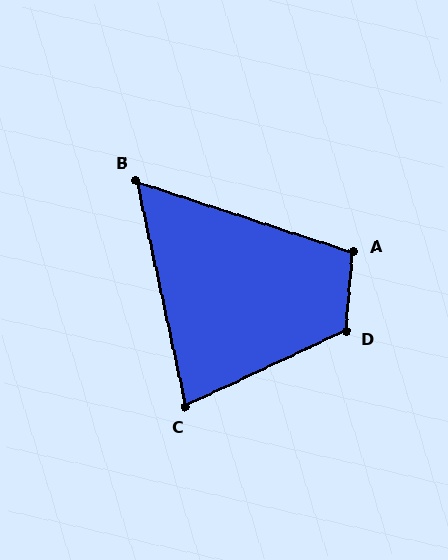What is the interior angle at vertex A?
Approximately 103 degrees (obtuse).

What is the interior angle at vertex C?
Approximately 77 degrees (acute).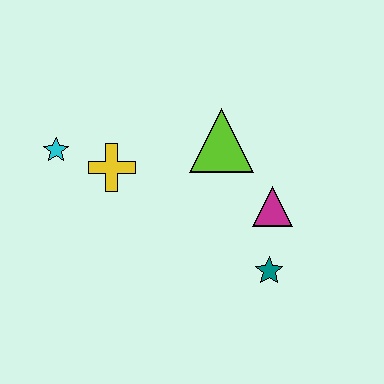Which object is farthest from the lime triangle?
The cyan star is farthest from the lime triangle.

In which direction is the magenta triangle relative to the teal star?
The magenta triangle is above the teal star.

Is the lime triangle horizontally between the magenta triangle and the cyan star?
Yes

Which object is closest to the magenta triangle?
The teal star is closest to the magenta triangle.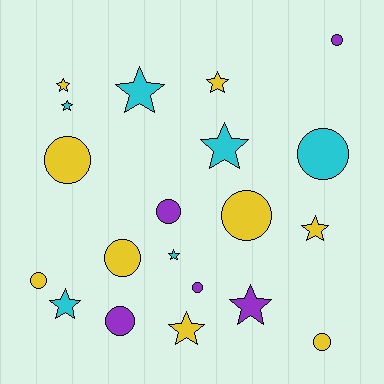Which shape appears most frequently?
Circle, with 10 objects.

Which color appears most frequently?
Yellow, with 9 objects.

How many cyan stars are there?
There are 5 cyan stars.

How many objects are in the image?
There are 20 objects.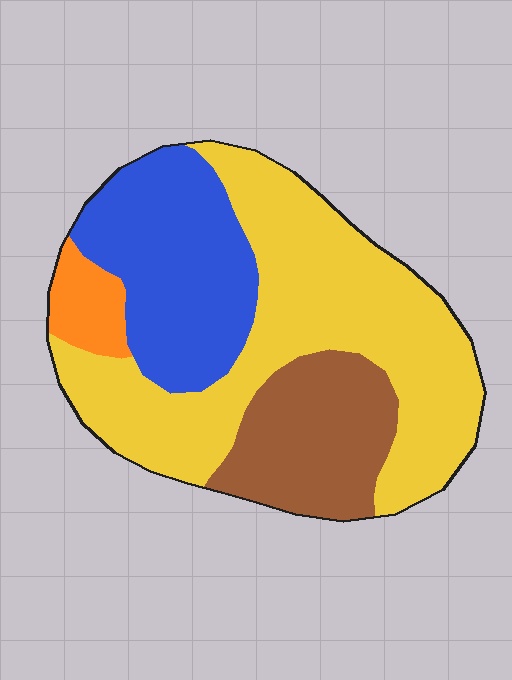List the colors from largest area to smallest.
From largest to smallest: yellow, blue, brown, orange.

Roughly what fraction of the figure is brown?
Brown covers around 20% of the figure.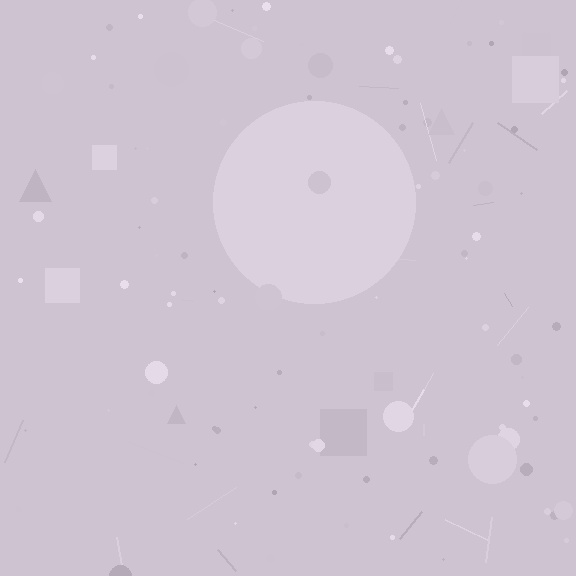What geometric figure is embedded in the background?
A circle is embedded in the background.